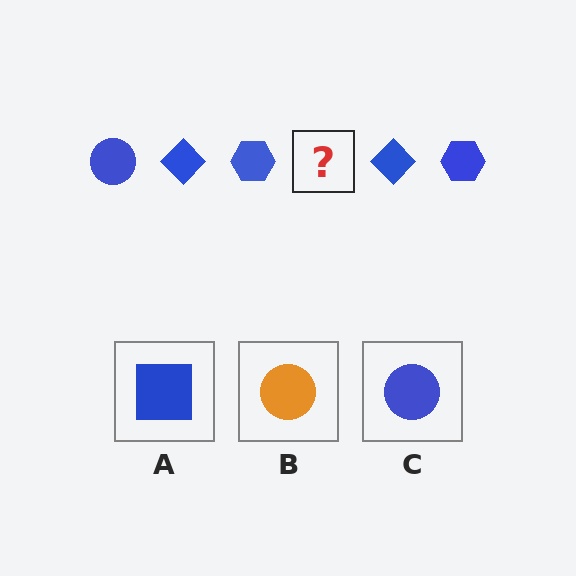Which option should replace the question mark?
Option C.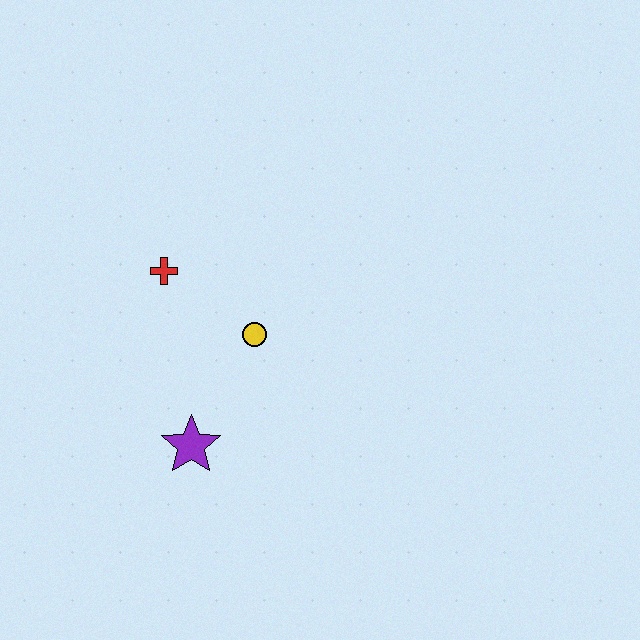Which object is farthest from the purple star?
The red cross is farthest from the purple star.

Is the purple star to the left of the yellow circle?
Yes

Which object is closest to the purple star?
The yellow circle is closest to the purple star.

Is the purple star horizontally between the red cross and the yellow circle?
Yes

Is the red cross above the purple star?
Yes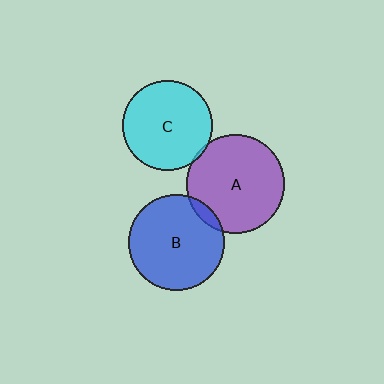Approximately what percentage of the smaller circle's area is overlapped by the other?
Approximately 5%.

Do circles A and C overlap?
Yes.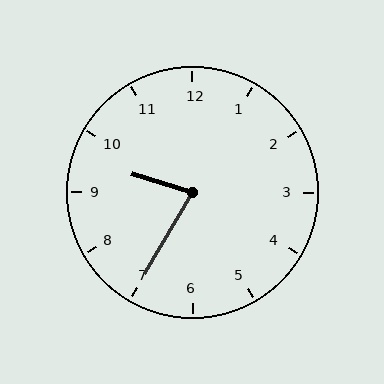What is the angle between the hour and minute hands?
Approximately 78 degrees.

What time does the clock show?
9:35.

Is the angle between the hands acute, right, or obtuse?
It is acute.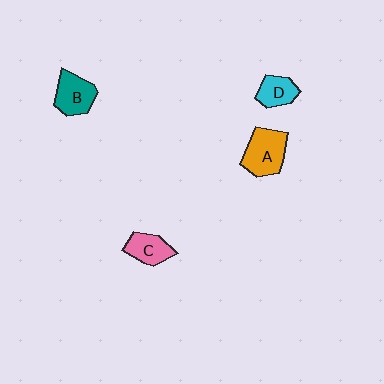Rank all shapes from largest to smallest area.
From largest to smallest: A (orange), B (teal), C (pink), D (cyan).